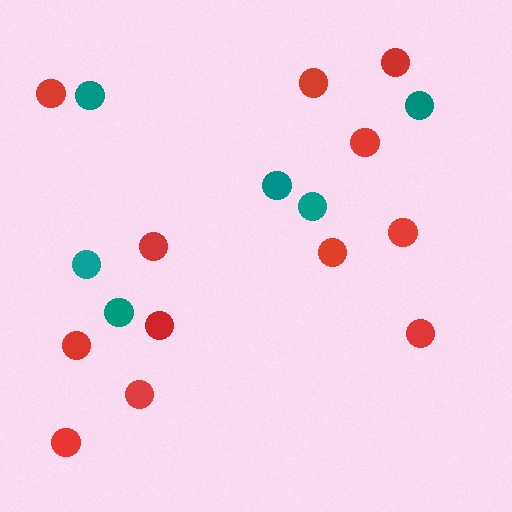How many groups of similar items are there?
There are 2 groups: one group of teal circles (6) and one group of red circles (12).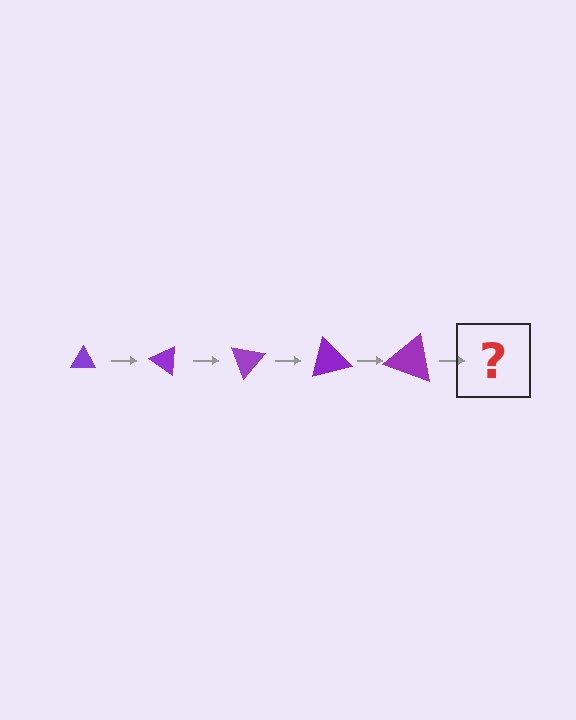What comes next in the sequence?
The next element should be a triangle, larger than the previous one and rotated 175 degrees from the start.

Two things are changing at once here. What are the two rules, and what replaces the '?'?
The two rules are that the triangle grows larger each step and it rotates 35 degrees each step. The '?' should be a triangle, larger than the previous one and rotated 175 degrees from the start.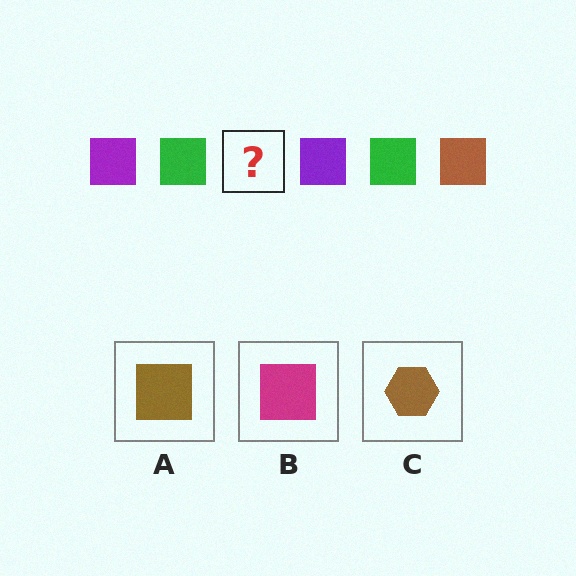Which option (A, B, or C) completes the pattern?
A.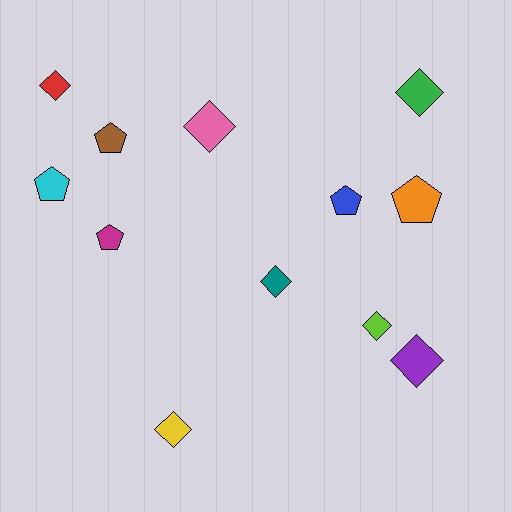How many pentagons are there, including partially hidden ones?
There are 5 pentagons.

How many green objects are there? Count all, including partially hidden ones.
There is 1 green object.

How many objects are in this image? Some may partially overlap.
There are 12 objects.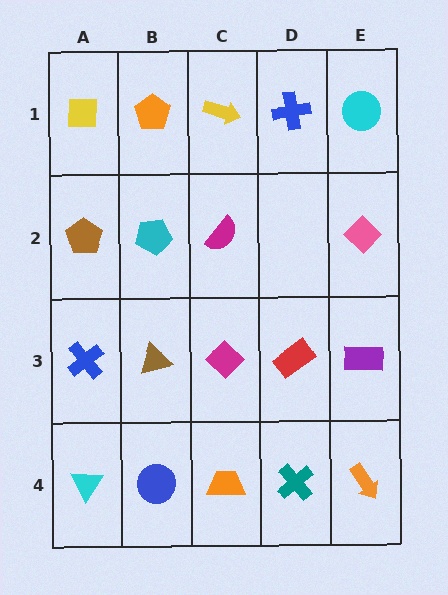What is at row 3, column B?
A brown triangle.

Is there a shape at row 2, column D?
No, that cell is empty.